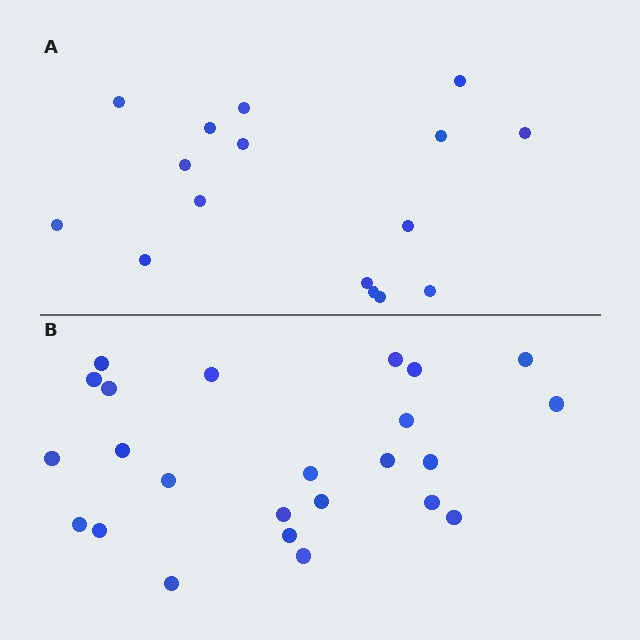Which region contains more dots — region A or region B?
Region B (the bottom region) has more dots.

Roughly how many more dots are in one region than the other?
Region B has roughly 8 or so more dots than region A.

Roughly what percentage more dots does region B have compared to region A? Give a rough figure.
About 50% more.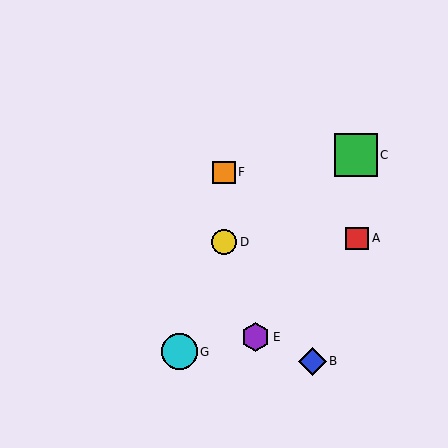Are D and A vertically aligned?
No, D is at x≈224 and A is at x≈357.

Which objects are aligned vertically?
Objects D, F are aligned vertically.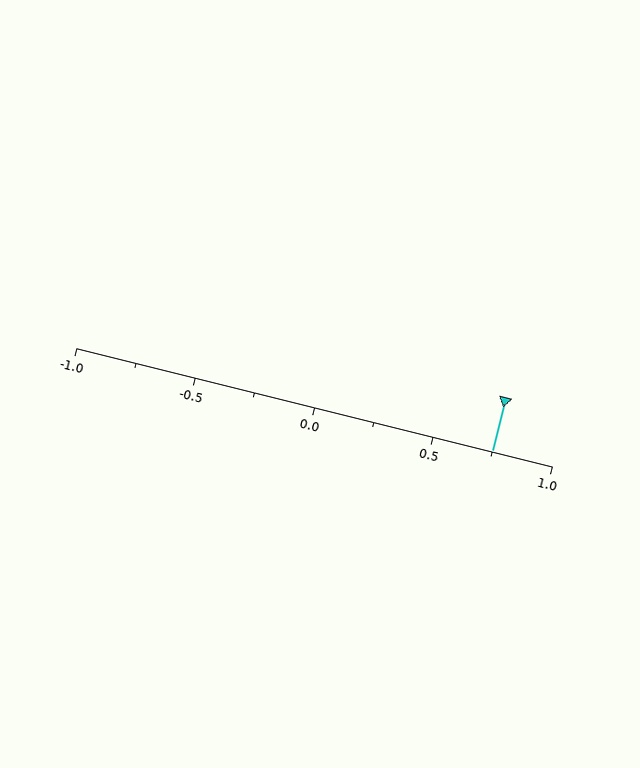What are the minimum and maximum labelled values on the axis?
The axis runs from -1.0 to 1.0.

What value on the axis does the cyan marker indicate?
The marker indicates approximately 0.75.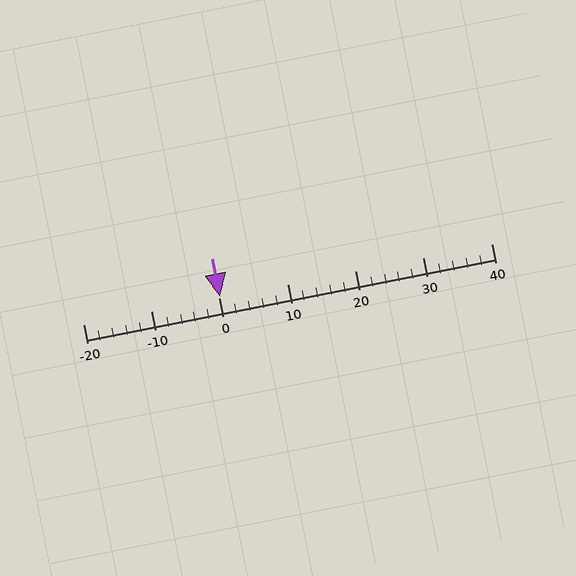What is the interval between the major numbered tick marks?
The major tick marks are spaced 10 units apart.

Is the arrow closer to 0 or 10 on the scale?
The arrow is closer to 0.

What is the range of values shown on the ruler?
The ruler shows values from -20 to 40.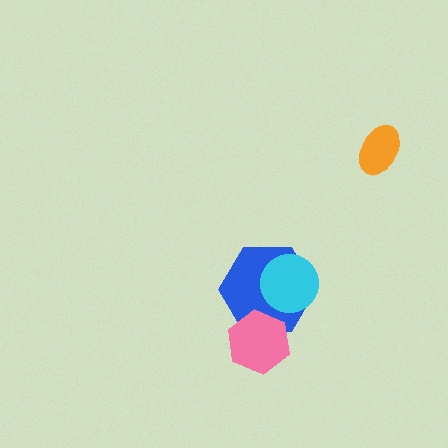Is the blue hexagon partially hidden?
Yes, it is partially covered by another shape.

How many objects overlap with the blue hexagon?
2 objects overlap with the blue hexagon.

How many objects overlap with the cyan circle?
1 object overlaps with the cyan circle.